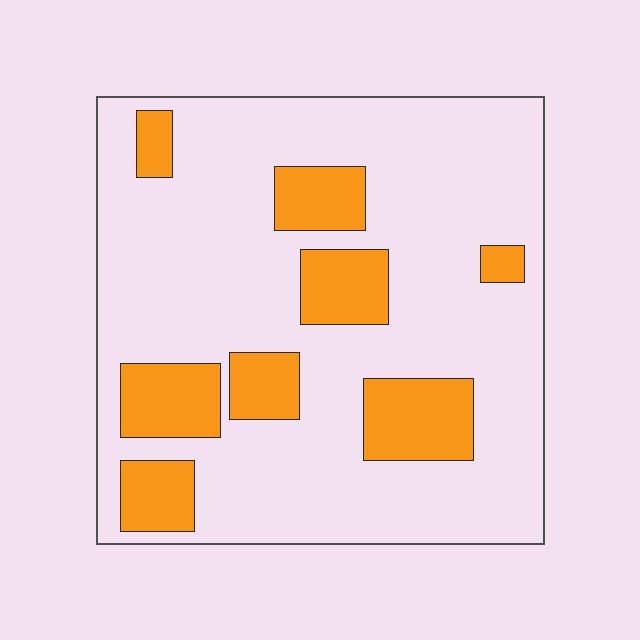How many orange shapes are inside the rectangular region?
8.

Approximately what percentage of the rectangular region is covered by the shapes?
Approximately 20%.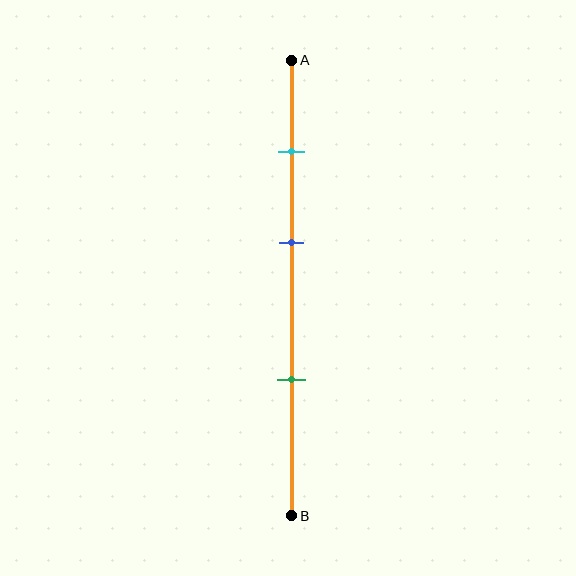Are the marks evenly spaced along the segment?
Yes, the marks are approximately evenly spaced.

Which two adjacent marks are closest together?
The cyan and blue marks are the closest adjacent pair.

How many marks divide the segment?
There are 3 marks dividing the segment.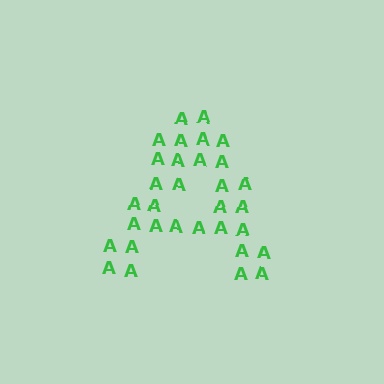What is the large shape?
The large shape is the letter A.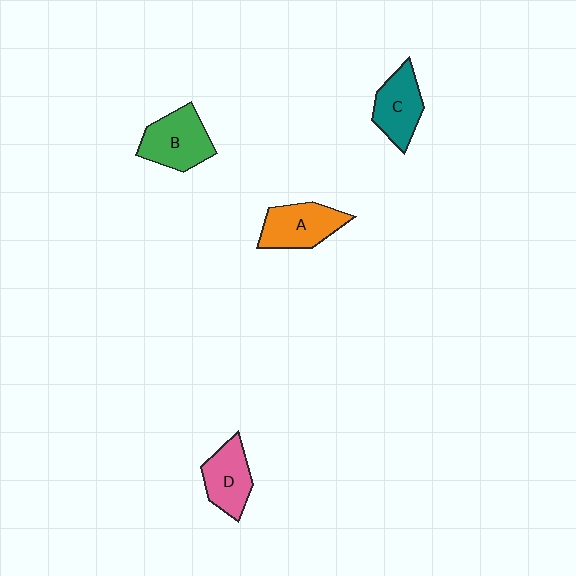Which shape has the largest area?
Shape B (green).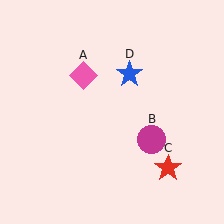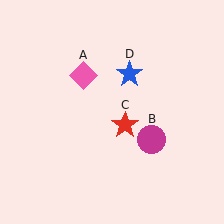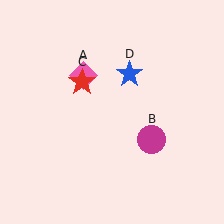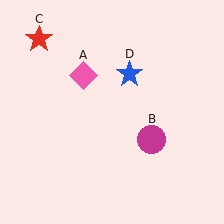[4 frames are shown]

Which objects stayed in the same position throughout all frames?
Pink diamond (object A) and magenta circle (object B) and blue star (object D) remained stationary.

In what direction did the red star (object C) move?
The red star (object C) moved up and to the left.